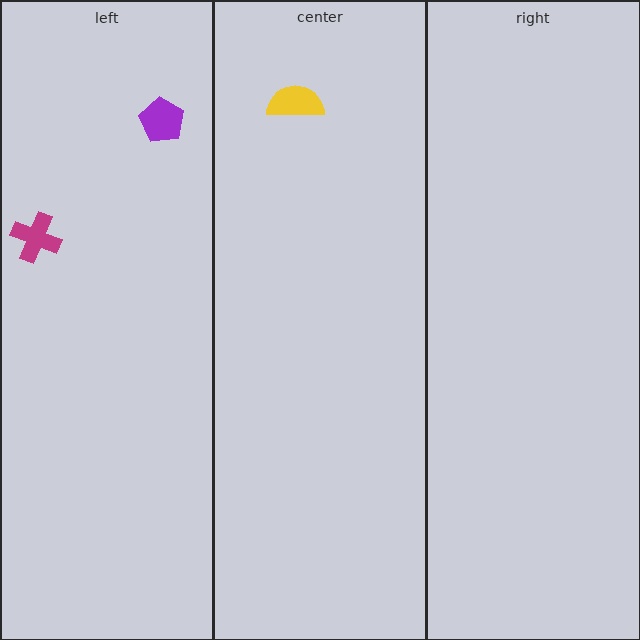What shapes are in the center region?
The yellow semicircle.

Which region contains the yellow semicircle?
The center region.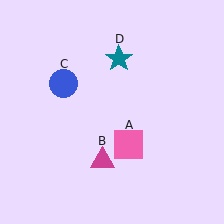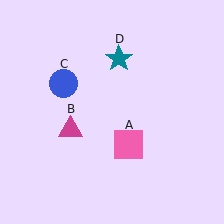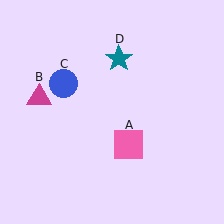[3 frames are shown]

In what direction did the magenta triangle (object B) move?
The magenta triangle (object B) moved up and to the left.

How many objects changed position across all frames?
1 object changed position: magenta triangle (object B).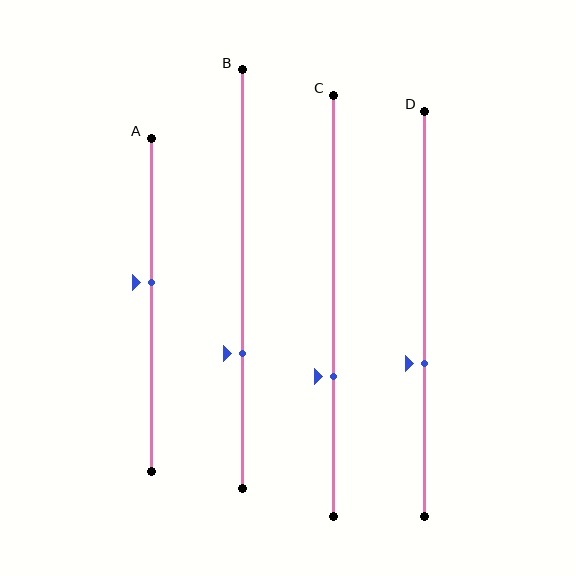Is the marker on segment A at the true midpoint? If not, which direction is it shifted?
No, the marker on segment A is shifted upward by about 7% of the segment length.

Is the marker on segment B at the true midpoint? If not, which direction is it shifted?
No, the marker on segment B is shifted downward by about 18% of the segment length.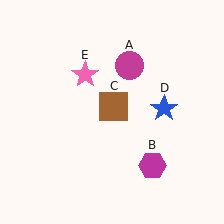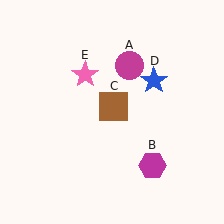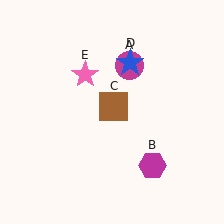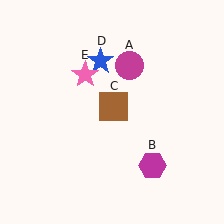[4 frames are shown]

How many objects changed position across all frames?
1 object changed position: blue star (object D).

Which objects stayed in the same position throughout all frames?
Magenta circle (object A) and magenta hexagon (object B) and brown square (object C) and pink star (object E) remained stationary.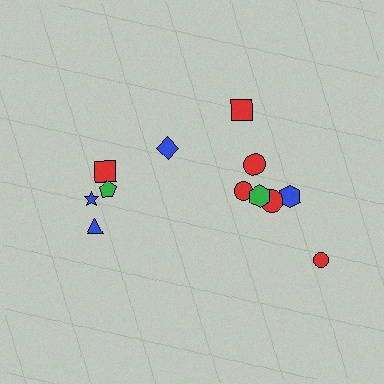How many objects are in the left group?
There are 5 objects.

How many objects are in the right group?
There are 7 objects.